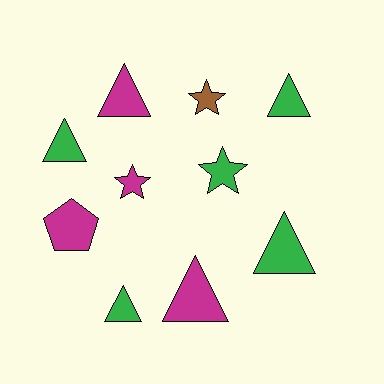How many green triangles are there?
There are 4 green triangles.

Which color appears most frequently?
Green, with 5 objects.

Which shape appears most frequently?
Triangle, with 6 objects.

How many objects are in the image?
There are 10 objects.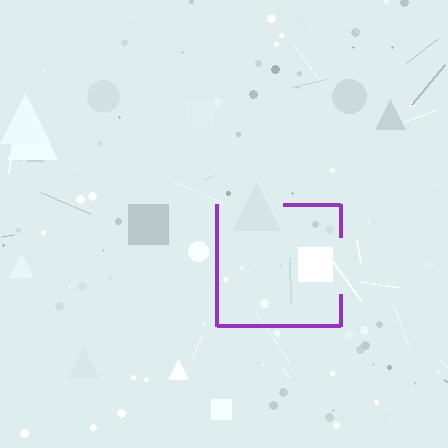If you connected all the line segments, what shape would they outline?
They would outline a square.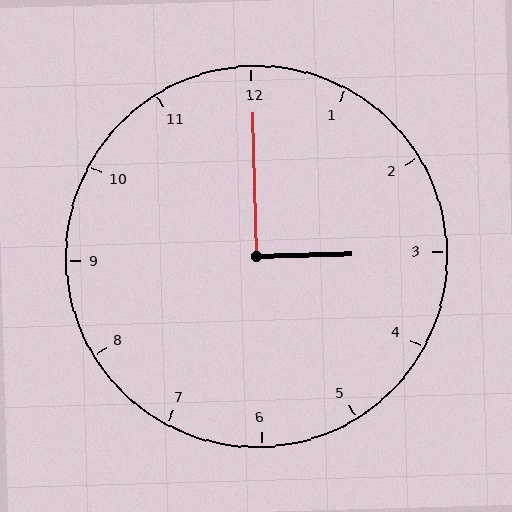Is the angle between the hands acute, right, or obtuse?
It is right.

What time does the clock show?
3:00.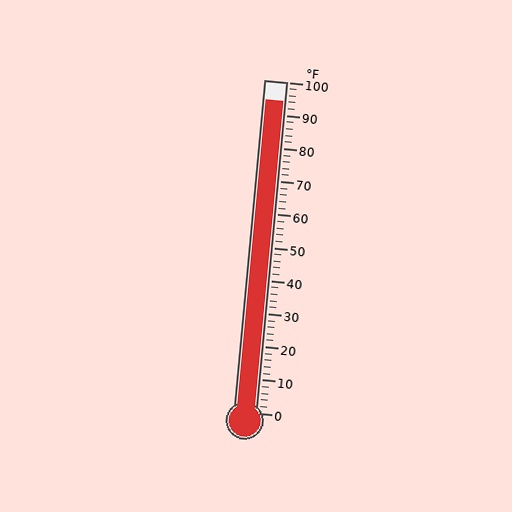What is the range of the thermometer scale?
The thermometer scale ranges from 0°F to 100°F.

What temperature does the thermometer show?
The thermometer shows approximately 94°F.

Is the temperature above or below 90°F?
The temperature is above 90°F.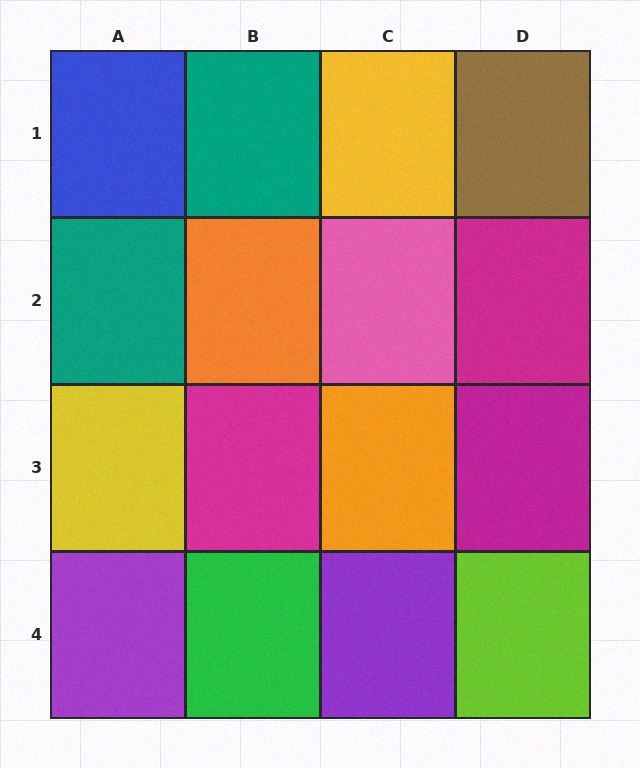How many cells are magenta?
3 cells are magenta.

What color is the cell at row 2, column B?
Orange.